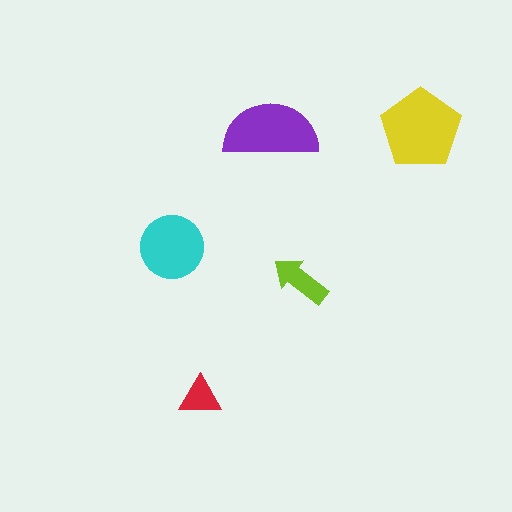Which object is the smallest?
The red triangle.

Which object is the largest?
The yellow pentagon.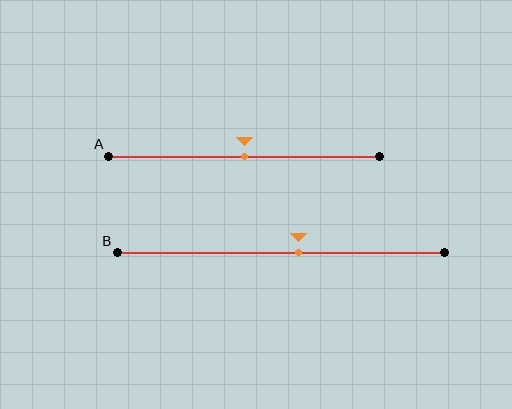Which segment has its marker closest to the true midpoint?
Segment A has its marker closest to the true midpoint.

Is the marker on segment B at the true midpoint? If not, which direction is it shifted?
No, the marker on segment B is shifted to the right by about 5% of the segment length.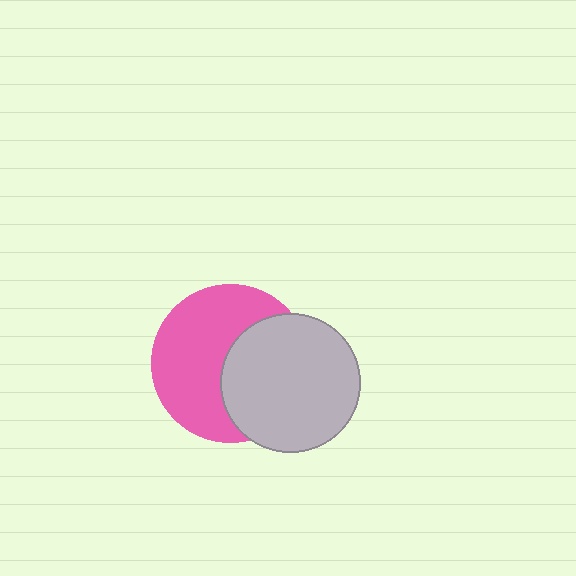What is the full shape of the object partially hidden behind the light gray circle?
The partially hidden object is a pink circle.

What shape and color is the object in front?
The object in front is a light gray circle.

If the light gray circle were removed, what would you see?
You would see the complete pink circle.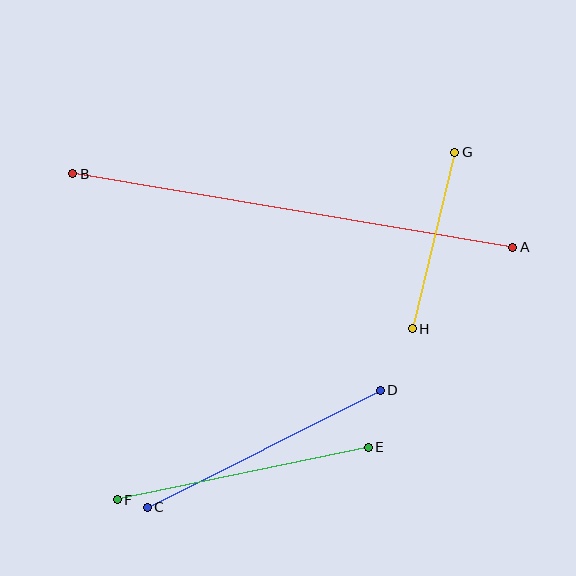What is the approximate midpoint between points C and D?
The midpoint is at approximately (264, 449) pixels.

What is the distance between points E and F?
The distance is approximately 256 pixels.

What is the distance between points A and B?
The distance is approximately 446 pixels.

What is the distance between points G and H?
The distance is approximately 182 pixels.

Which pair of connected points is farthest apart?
Points A and B are farthest apart.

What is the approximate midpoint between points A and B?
The midpoint is at approximately (293, 210) pixels.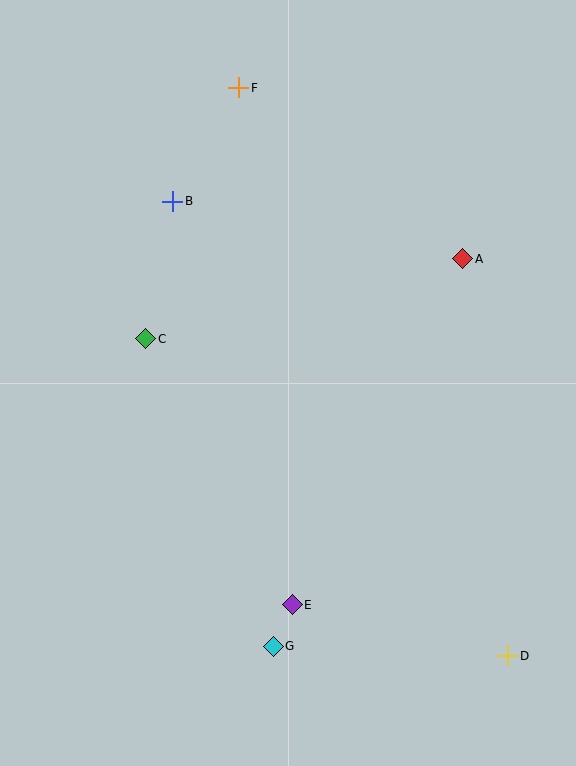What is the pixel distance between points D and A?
The distance between D and A is 399 pixels.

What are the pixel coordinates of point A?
Point A is at (463, 259).